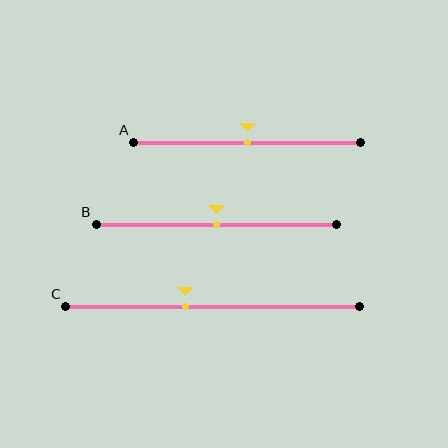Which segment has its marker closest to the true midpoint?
Segment A has its marker closest to the true midpoint.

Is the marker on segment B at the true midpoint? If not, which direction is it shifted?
Yes, the marker on segment B is at the true midpoint.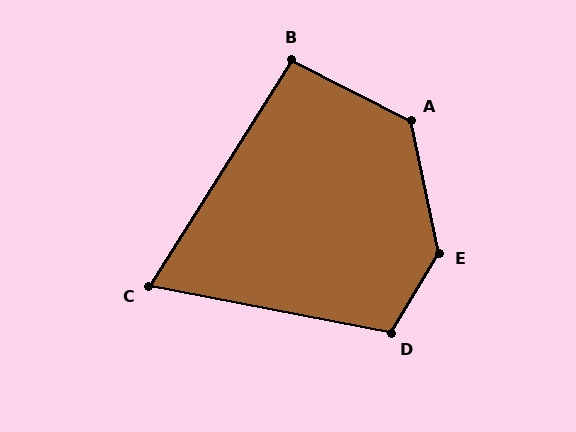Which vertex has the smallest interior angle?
C, at approximately 69 degrees.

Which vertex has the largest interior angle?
E, at approximately 137 degrees.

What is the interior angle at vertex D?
Approximately 110 degrees (obtuse).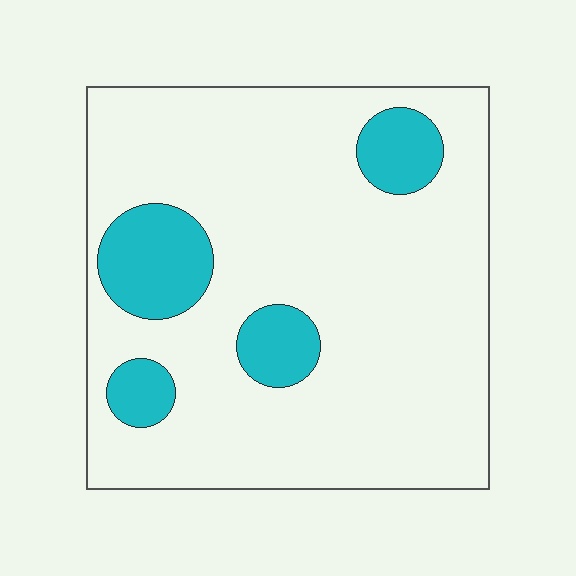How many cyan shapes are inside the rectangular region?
4.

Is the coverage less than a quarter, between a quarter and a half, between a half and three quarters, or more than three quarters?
Less than a quarter.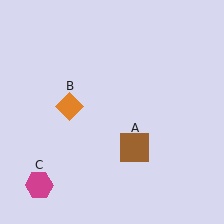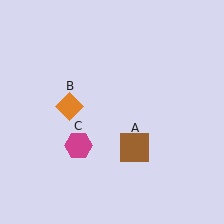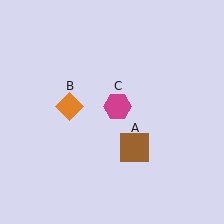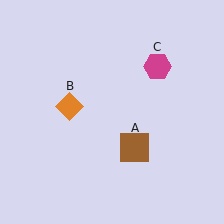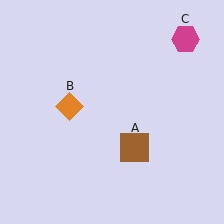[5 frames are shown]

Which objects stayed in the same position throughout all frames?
Brown square (object A) and orange diamond (object B) remained stationary.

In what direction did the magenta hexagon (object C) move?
The magenta hexagon (object C) moved up and to the right.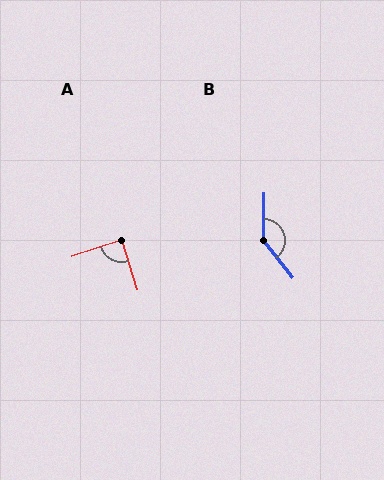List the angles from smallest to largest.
A (90°), B (142°).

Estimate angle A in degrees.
Approximately 90 degrees.